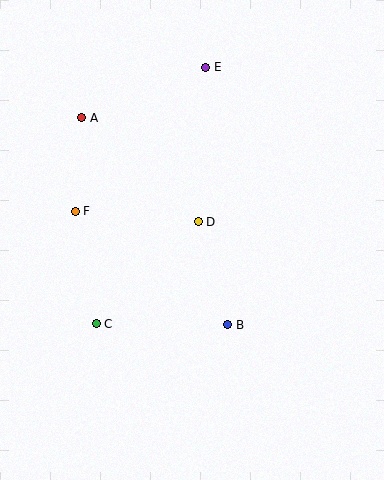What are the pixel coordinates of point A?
Point A is at (82, 118).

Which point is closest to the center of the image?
Point D at (198, 222) is closest to the center.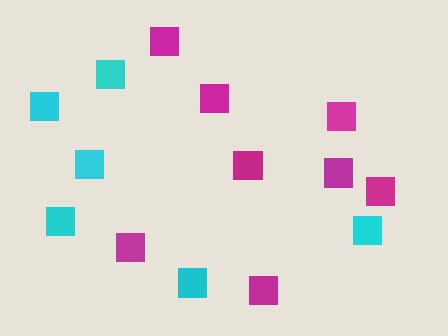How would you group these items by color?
There are 2 groups: one group of cyan squares (6) and one group of magenta squares (8).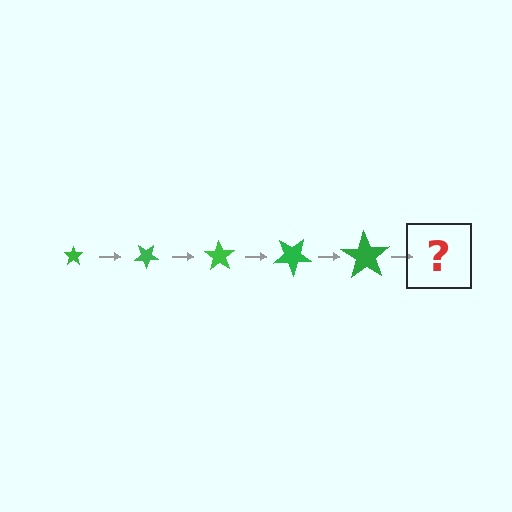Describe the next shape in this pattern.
It should be a star, larger than the previous one and rotated 175 degrees from the start.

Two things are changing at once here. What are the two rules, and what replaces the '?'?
The two rules are that the star grows larger each step and it rotates 35 degrees each step. The '?' should be a star, larger than the previous one and rotated 175 degrees from the start.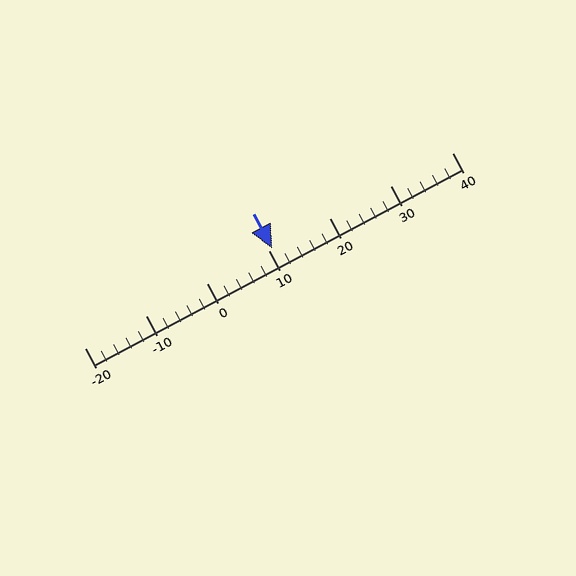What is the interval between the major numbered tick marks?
The major tick marks are spaced 10 units apart.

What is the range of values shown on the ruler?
The ruler shows values from -20 to 40.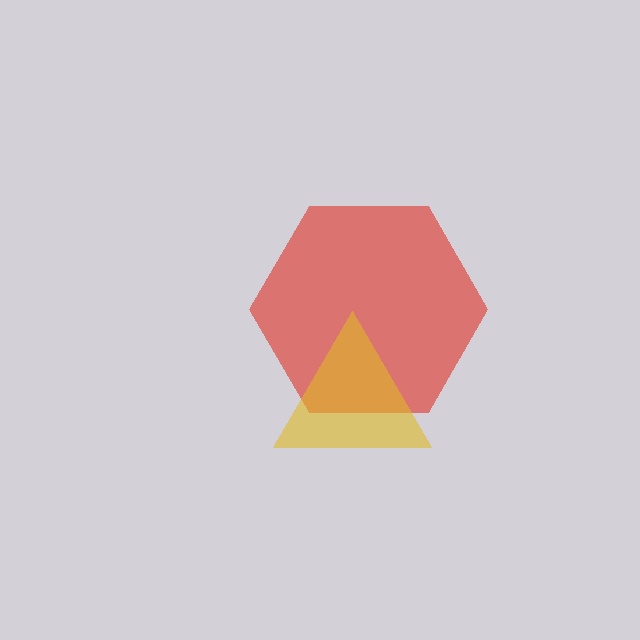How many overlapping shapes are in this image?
There are 2 overlapping shapes in the image.